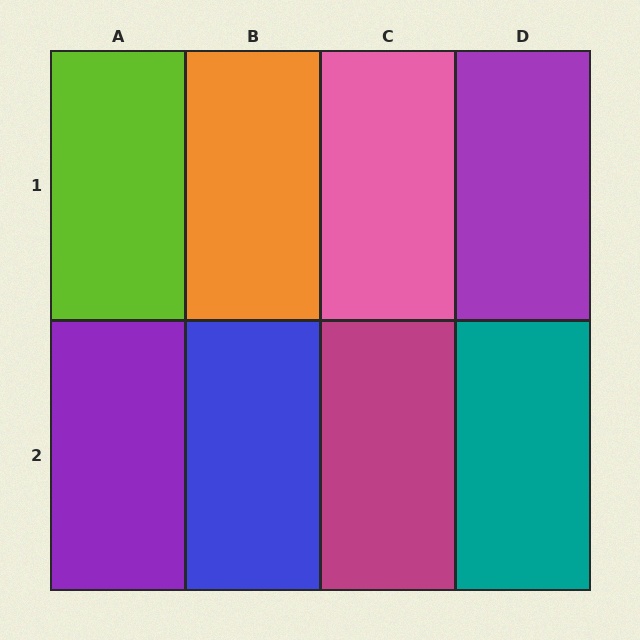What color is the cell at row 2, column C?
Magenta.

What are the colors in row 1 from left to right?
Lime, orange, pink, purple.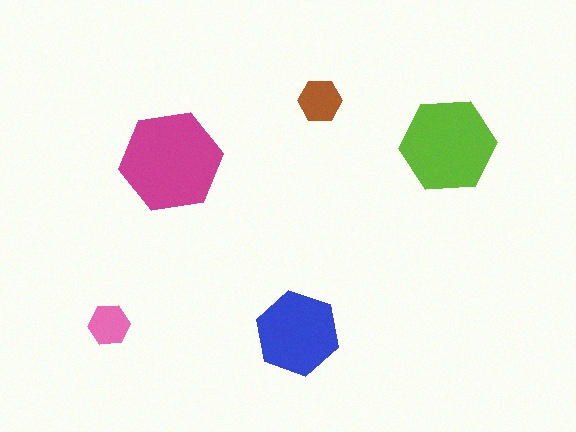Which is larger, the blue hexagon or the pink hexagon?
The blue one.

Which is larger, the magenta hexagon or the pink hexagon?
The magenta one.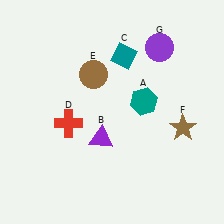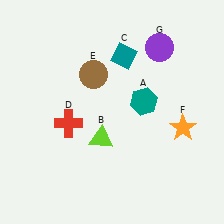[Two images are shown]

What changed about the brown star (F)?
In Image 1, F is brown. In Image 2, it changed to orange.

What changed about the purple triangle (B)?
In Image 1, B is purple. In Image 2, it changed to lime.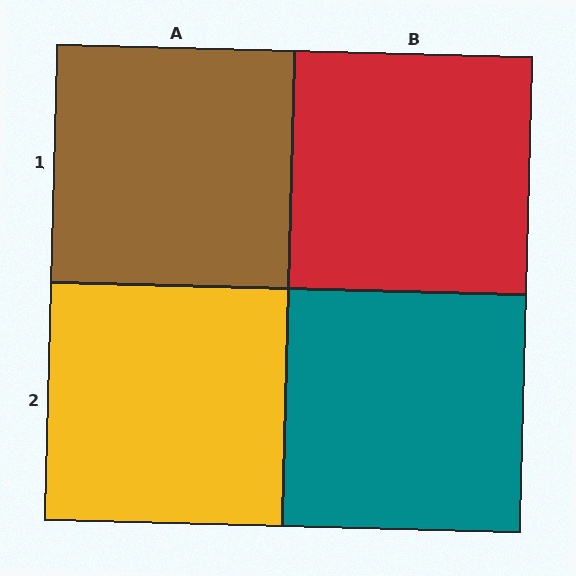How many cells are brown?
1 cell is brown.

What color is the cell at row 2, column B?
Teal.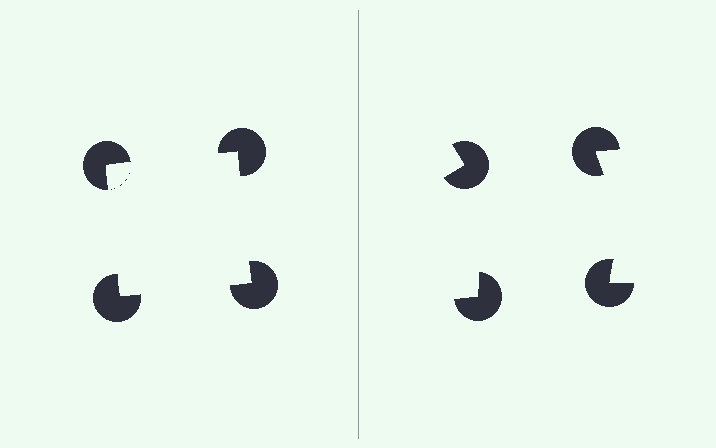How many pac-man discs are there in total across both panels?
8 — 4 on each side.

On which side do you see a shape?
An illusory square appears on the left side. On the right side the wedge cuts are rotated, so no coherent shape forms.